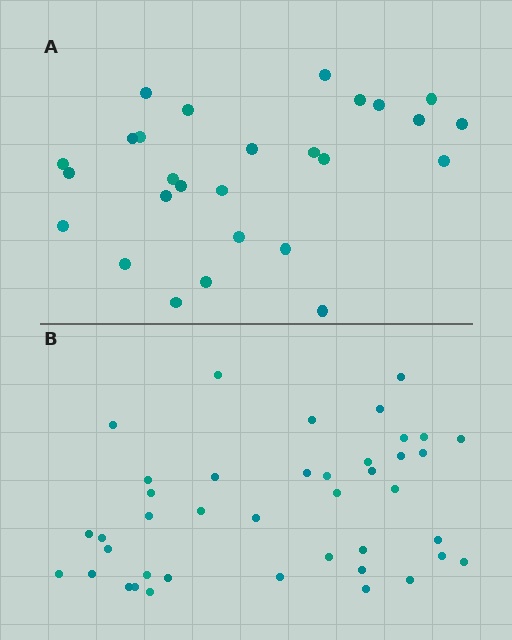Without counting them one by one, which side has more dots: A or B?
Region B (the bottom region) has more dots.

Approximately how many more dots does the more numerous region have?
Region B has approximately 15 more dots than region A.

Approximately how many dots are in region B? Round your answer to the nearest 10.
About 40 dots. (The exact count is 41, which rounds to 40.)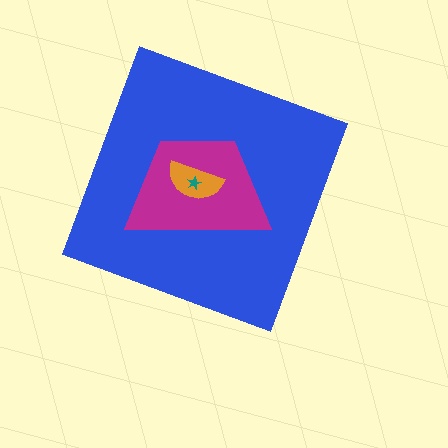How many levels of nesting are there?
4.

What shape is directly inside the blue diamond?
The magenta trapezoid.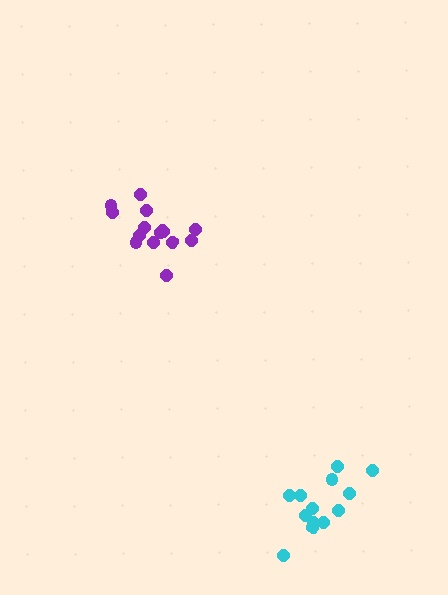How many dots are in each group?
Group 1: 13 dots, Group 2: 15 dots (28 total).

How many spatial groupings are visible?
There are 2 spatial groupings.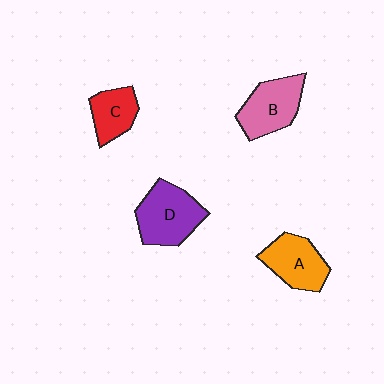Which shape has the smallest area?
Shape C (red).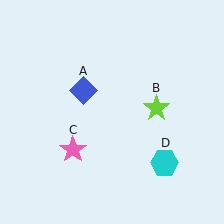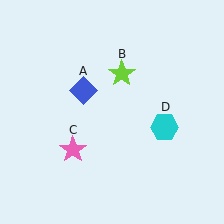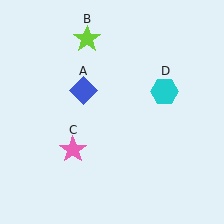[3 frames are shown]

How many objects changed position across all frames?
2 objects changed position: lime star (object B), cyan hexagon (object D).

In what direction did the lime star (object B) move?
The lime star (object B) moved up and to the left.